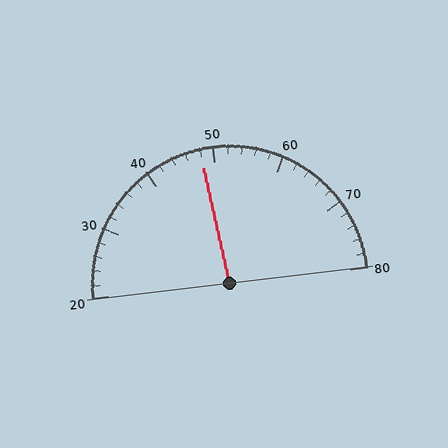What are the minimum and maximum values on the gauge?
The gauge ranges from 20 to 80.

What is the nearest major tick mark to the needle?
The nearest major tick mark is 50.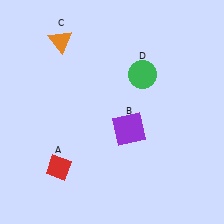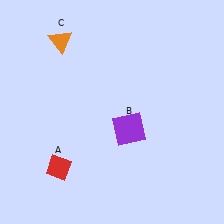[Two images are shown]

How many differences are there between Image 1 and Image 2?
There is 1 difference between the two images.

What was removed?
The green circle (D) was removed in Image 2.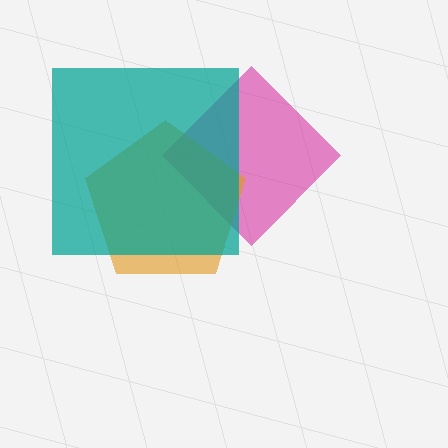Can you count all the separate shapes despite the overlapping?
Yes, there are 3 separate shapes.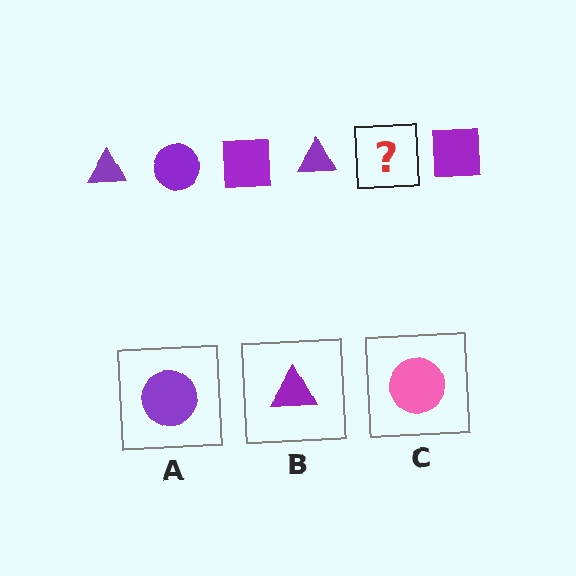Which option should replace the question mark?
Option A.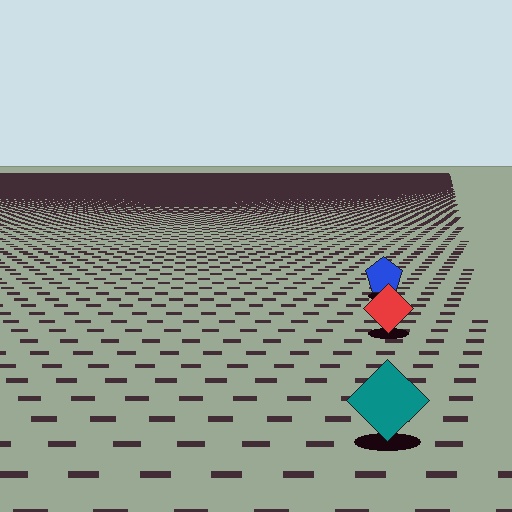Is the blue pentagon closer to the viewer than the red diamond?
No. The red diamond is closer — you can tell from the texture gradient: the ground texture is coarser near it.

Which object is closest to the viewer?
The teal diamond is closest. The texture marks near it are larger and more spread out.